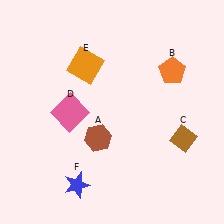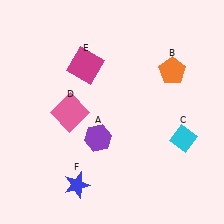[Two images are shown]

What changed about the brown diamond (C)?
In Image 1, C is brown. In Image 2, it changed to cyan.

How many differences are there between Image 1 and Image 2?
There are 3 differences between the two images.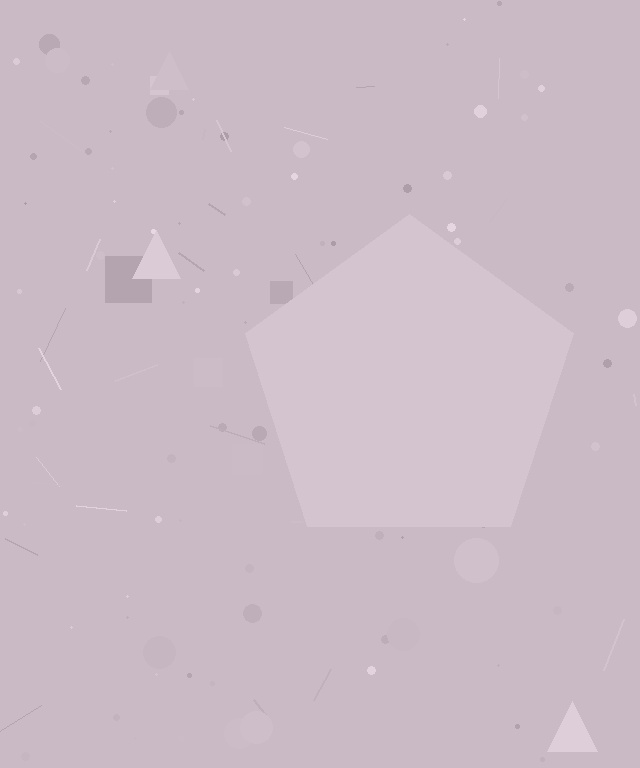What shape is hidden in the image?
A pentagon is hidden in the image.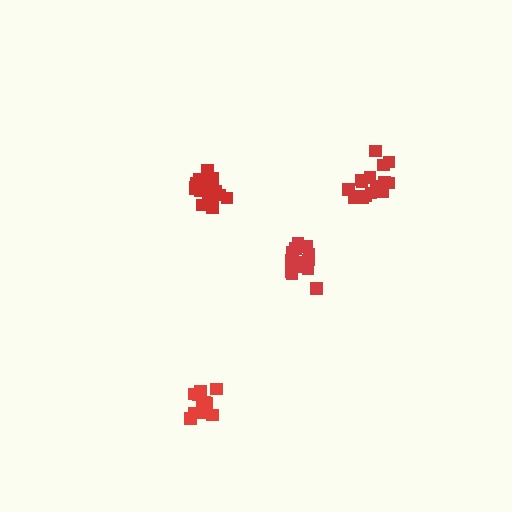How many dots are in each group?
Group 1: 14 dots, Group 2: 17 dots, Group 3: 16 dots, Group 4: 17 dots (64 total).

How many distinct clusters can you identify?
There are 4 distinct clusters.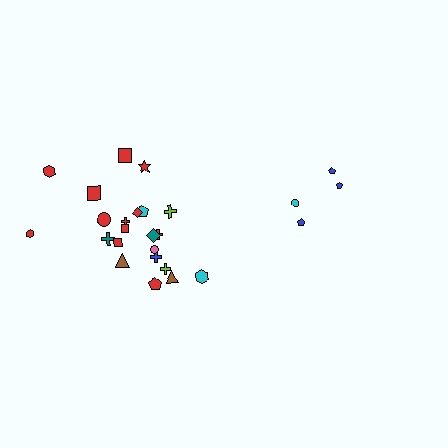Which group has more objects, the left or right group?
The left group.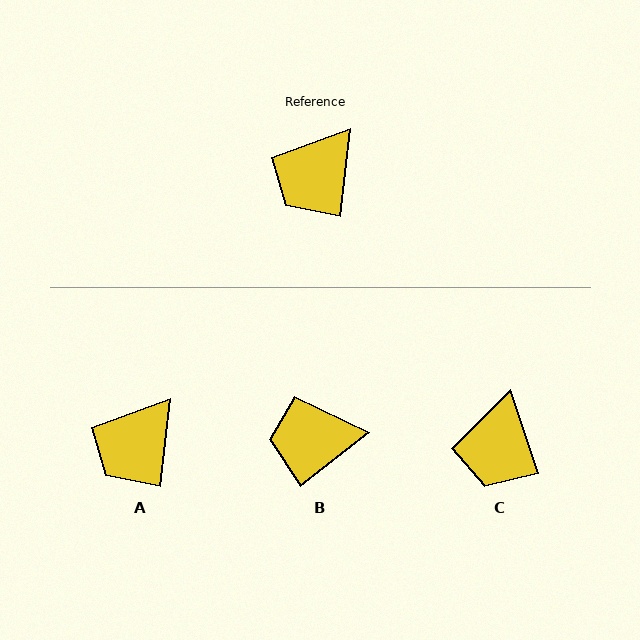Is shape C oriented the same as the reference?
No, it is off by about 24 degrees.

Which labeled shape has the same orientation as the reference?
A.